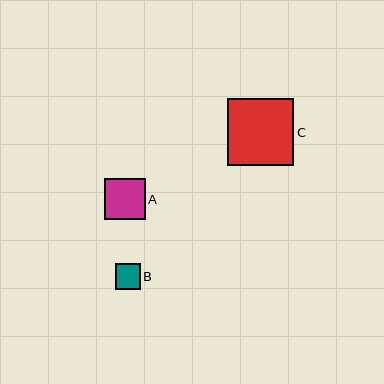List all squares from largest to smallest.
From largest to smallest: C, A, B.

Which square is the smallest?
Square B is the smallest with a size of approximately 25 pixels.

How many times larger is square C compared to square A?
Square C is approximately 1.6 times the size of square A.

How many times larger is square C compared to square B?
Square C is approximately 2.6 times the size of square B.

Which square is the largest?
Square C is the largest with a size of approximately 67 pixels.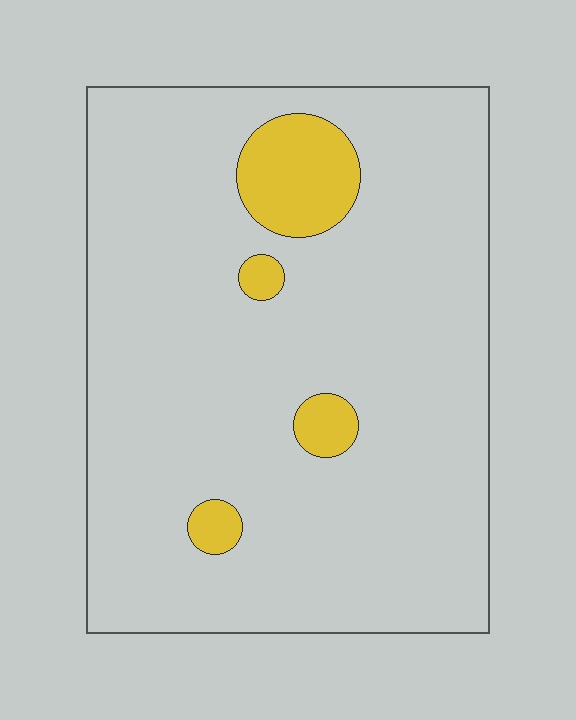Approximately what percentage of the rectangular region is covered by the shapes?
Approximately 10%.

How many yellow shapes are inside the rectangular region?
4.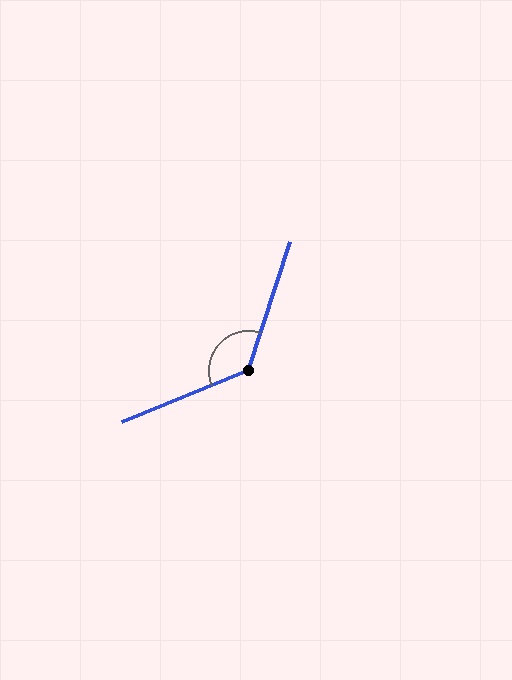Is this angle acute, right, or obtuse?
It is obtuse.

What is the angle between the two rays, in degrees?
Approximately 130 degrees.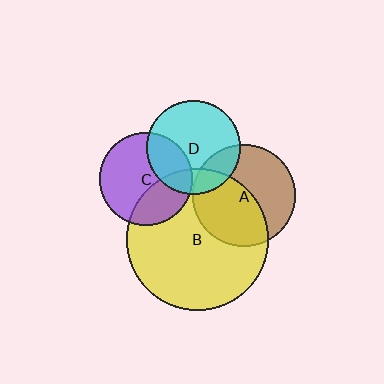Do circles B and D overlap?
Yes.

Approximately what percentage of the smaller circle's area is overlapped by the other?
Approximately 20%.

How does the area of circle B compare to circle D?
Approximately 2.3 times.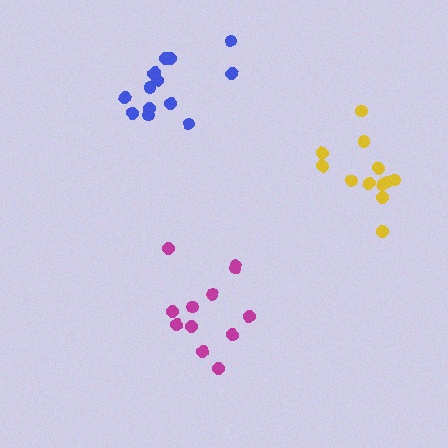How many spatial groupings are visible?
There are 3 spatial groupings.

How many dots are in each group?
Group 1: 15 dots, Group 2: 12 dots, Group 3: 12 dots (39 total).